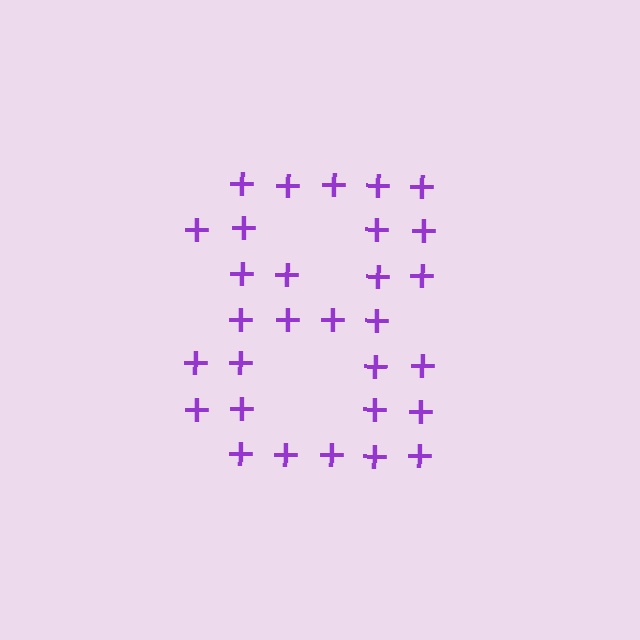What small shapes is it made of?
It is made of small plus signs.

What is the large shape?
The large shape is the digit 8.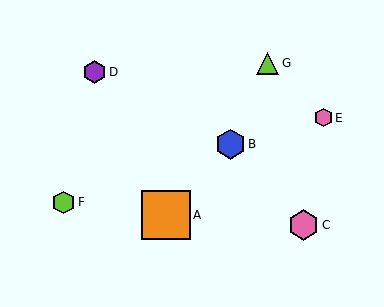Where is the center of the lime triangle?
The center of the lime triangle is at (268, 63).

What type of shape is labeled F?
Shape F is a lime hexagon.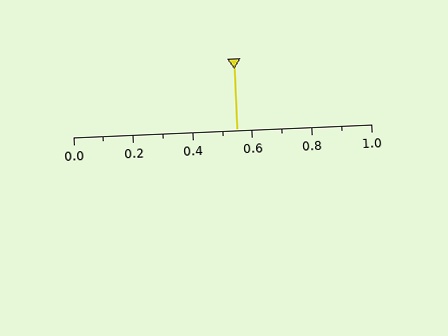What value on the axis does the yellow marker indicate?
The marker indicates approximately 0.55.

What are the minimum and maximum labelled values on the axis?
The axis runs from 0.0 to 1.0.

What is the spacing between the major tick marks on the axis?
The major ticks are spaced 0.2 apart.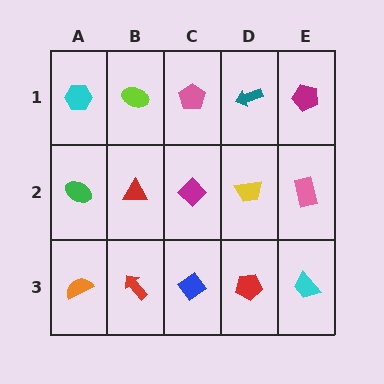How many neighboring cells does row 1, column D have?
3.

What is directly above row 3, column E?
A pink rectangle.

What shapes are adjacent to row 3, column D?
A yellow trapezoid (row 2, column D), a blue diamond (row 3, column C), a cyan trapezoid (row 3, column E).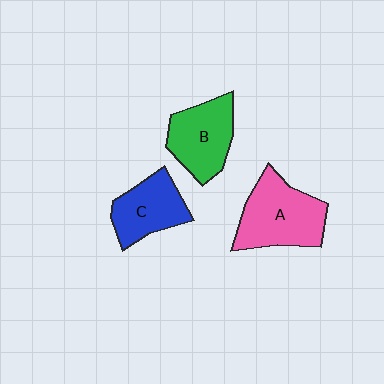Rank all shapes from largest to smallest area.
From largest to smallest: A (pink), B (green), C (blue).